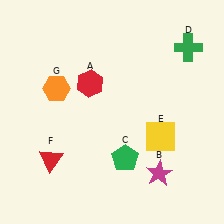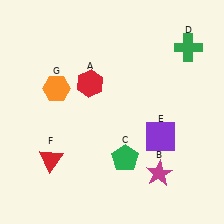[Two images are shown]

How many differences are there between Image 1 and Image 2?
There is 1 difference between the two images.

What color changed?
The square (E) changed from yellow in Image 1 to purple in Image 2.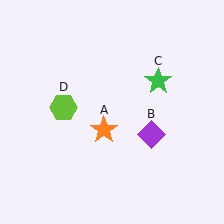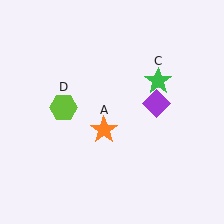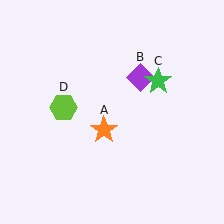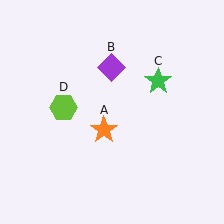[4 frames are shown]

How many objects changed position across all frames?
1 object changed position: purple diamond (object B).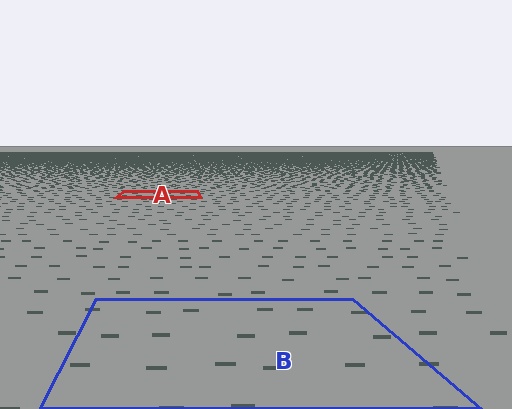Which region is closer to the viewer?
Region B is closer. The texture elements there are larger and more spread out.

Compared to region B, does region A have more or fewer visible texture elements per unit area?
Region A has more texture elements per unit area — they are packed more densely because it is farther away.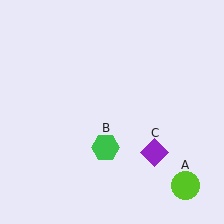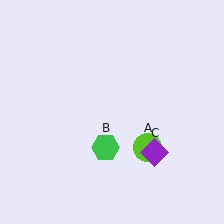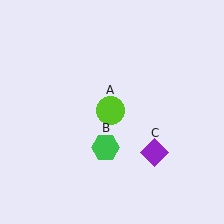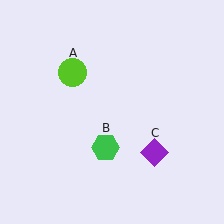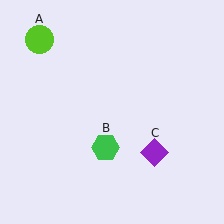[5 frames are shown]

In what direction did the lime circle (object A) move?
The lime circle (object A) moved up and to the left.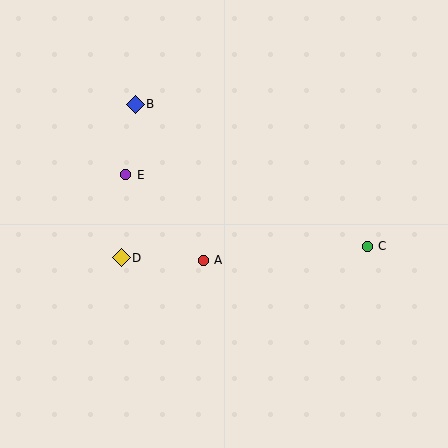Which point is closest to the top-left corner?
Point B is closest to the top-left corner.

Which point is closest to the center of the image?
Point A at (203, 260) is closest to the center.